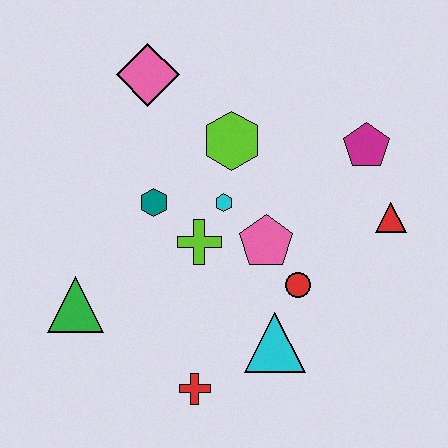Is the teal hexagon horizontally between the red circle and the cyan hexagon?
No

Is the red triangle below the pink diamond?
Yes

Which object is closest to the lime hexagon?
The cyan hexagon is closest to the lime hexagon.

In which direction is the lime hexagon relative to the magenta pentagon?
The lime hexagon is to the left of the magenta pentagon.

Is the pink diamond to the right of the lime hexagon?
No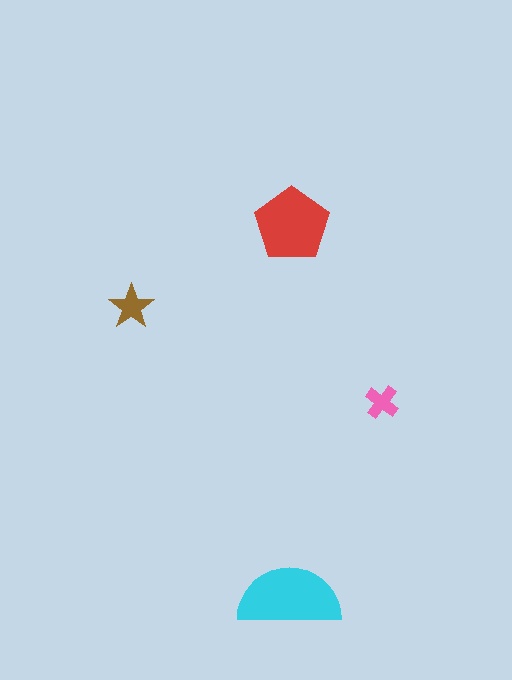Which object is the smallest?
The pink cross.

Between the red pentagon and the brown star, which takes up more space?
The red pentagon.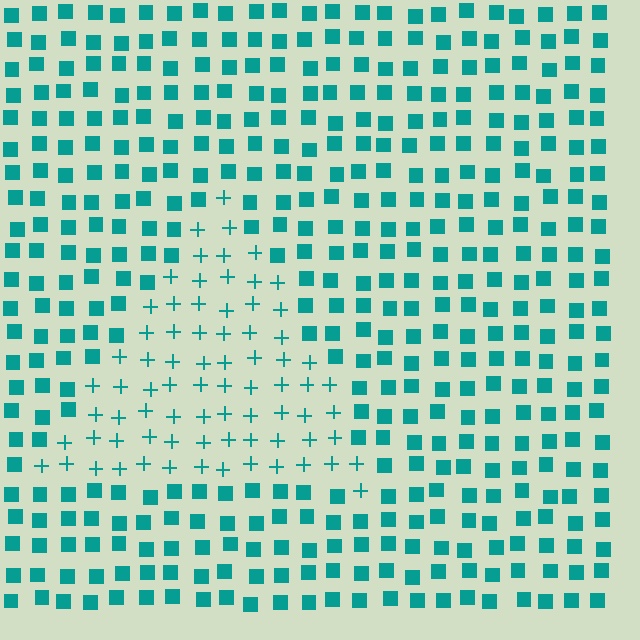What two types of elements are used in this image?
The image uses plus signs inside the triangle region and squares outside it.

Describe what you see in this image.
The image is filled with small teal elements arranged in a uniform grid. A triangle-shaped region contains plus signs, while the surrounding area contains squares. The boundary is defined purely by the change in element shape.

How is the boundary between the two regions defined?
The boundary is defined by a change in element shape: plus signs inside vs. squares outside. All elements share the same color and spacing.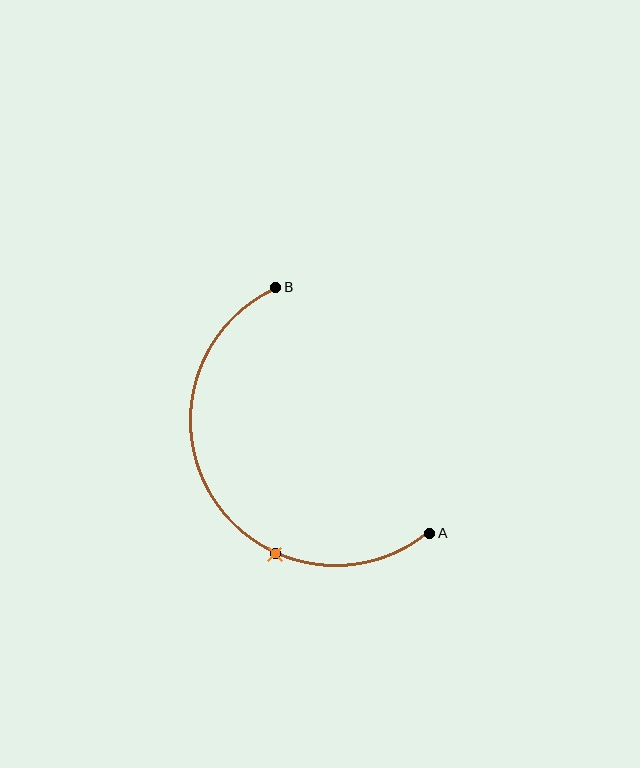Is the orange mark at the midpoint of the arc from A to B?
No. The orange mark lies on the arc but is closer to endpoint A. The arc midpoint would be at the point on the curve equidistant along the arc from both A and B.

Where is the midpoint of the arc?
The arc midpoint is the point on the curve farthest from the straight line joining A and B. It sits to the left of that line.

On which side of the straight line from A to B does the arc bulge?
The arc bulges to the left of the straight line connecting A and B.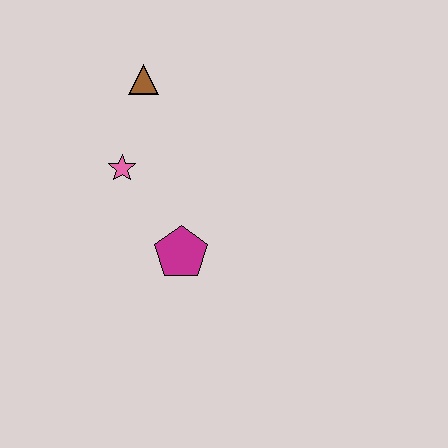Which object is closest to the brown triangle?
The pink star is closest to the brown triangle.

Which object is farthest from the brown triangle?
The magenta pentagon is farthest from the brown triangle.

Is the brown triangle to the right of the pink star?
Yes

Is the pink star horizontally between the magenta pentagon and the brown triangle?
No